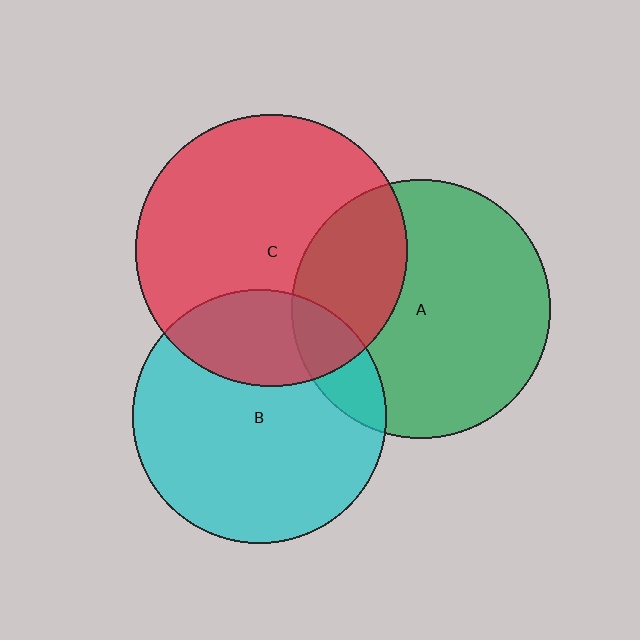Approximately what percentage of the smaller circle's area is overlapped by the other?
Approximately 15%.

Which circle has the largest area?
Circle C (red).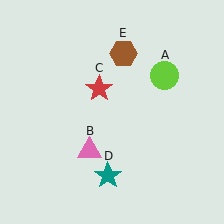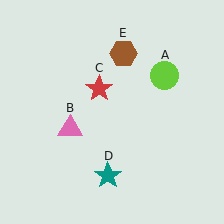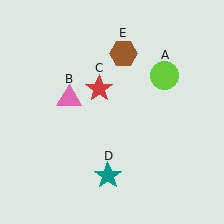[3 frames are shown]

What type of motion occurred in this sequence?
The pink triangle (object B) rotated clockwise around the center of the scene.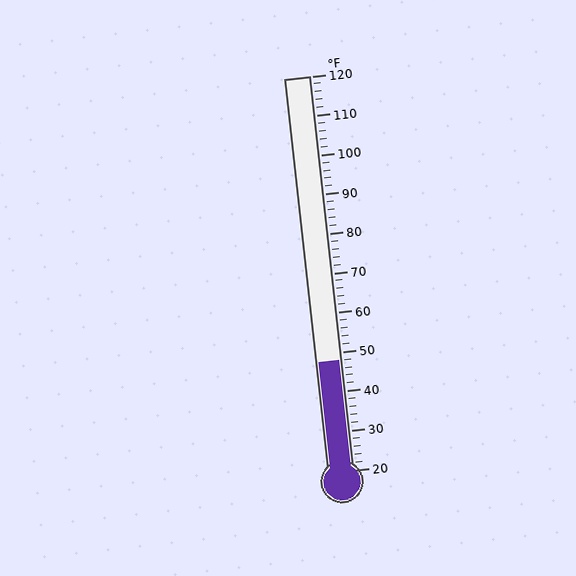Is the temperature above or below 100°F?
The temperature is below 100°F.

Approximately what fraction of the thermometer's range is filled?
The thermometer is filled to approximately 30% of its range.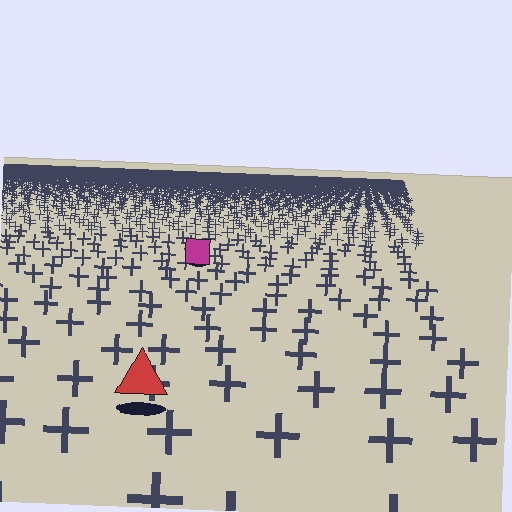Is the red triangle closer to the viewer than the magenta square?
Yes. The red triangle is closer — you can tell from the texture gradient: the ground texture is coarser near it.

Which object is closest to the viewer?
The red triangle is closest. The texture marks near it are larger and more spread out.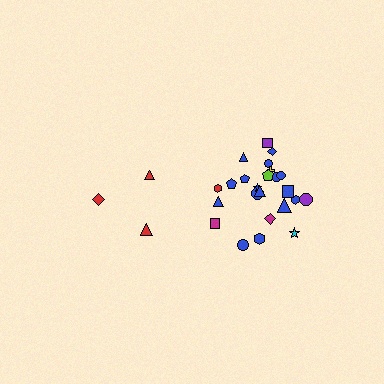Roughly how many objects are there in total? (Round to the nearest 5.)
Roughly 30 objects in total.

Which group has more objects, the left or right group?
The right group.